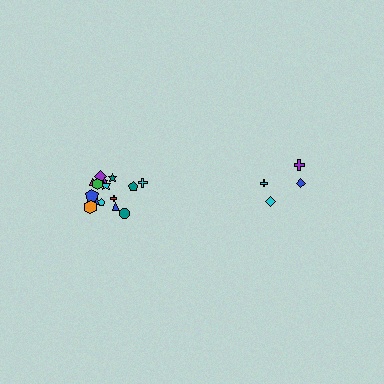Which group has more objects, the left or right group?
The left group.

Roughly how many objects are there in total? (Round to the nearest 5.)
Roughly 20 objects in total.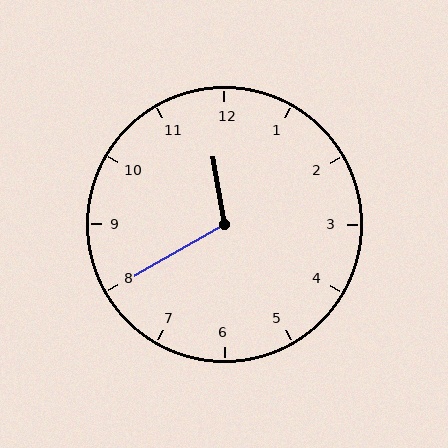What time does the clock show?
11:40.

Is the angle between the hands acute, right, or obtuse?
It is obtuse.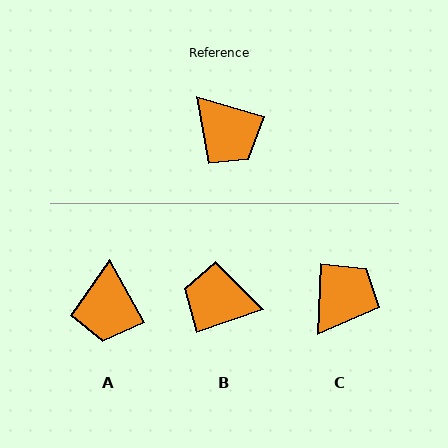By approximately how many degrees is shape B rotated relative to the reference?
Approximately 145 degrees clockwise.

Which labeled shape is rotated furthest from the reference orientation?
B, about 145 degrees away.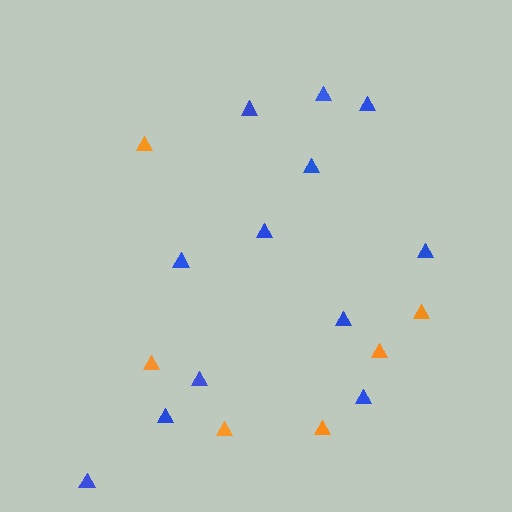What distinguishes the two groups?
There are 2 groups: one group of blue triangles (12) and one group of orange triangles (6).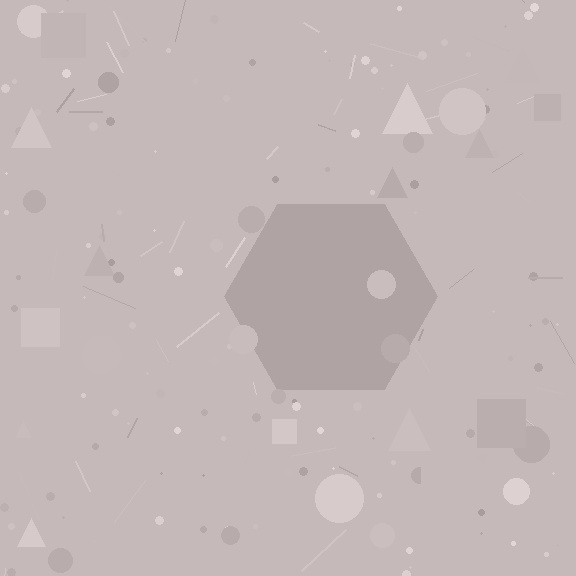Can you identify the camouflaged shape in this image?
The camouflaged shape is a hexagon.